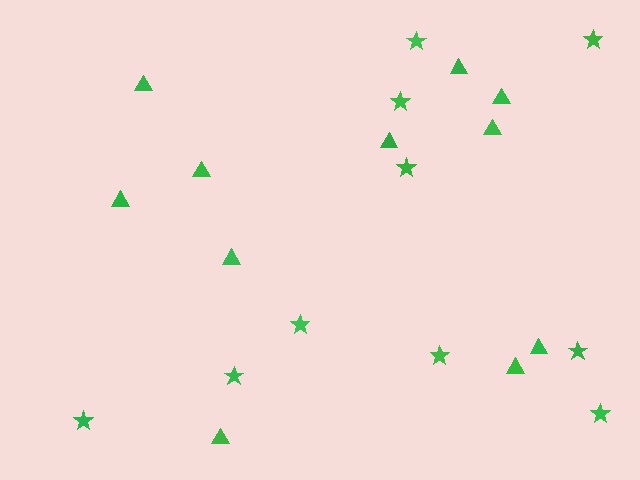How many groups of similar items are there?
There are 2 groups: one group of stars (10) and one group of triangles (11).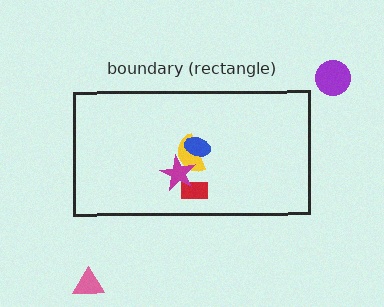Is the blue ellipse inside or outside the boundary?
Inside.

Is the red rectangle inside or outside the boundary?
Inside.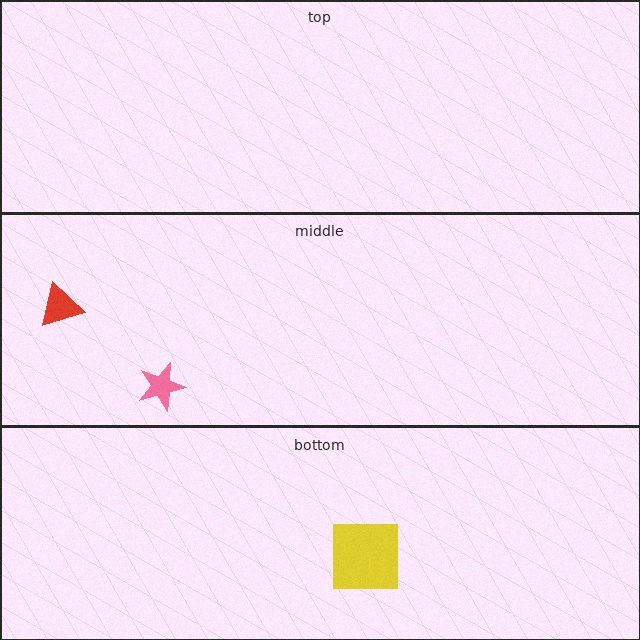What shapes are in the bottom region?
The yellow square.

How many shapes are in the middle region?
2.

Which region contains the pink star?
The middle region.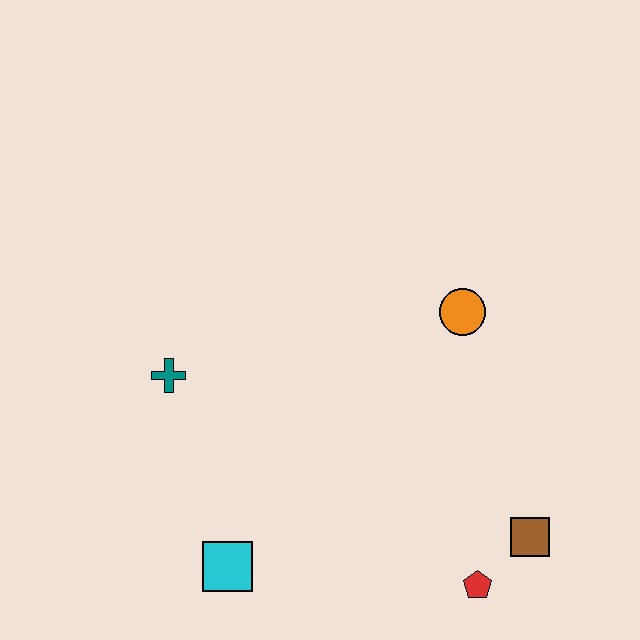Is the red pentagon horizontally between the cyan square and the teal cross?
No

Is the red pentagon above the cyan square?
No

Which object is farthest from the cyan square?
The orange circle is farthest from the cyan square.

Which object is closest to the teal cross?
The cyan square is closest to the teal cross.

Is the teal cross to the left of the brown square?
Yes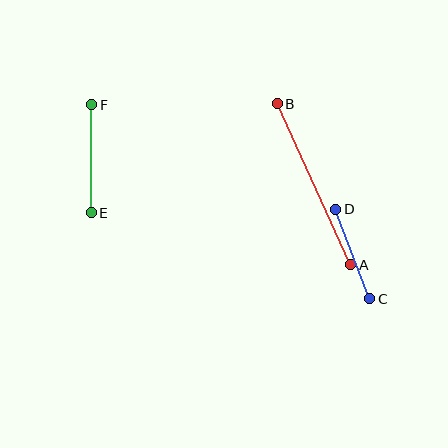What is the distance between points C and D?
The distance is approximately 96 pixels.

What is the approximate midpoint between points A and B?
The midpoint is at approximately (314, 184) pixels.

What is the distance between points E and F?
The distance is approximately 108 pixels.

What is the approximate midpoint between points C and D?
The midpoint is at approximately (353, 254) pixels.